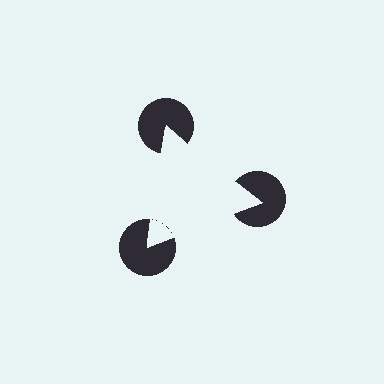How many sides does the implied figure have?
3 sides.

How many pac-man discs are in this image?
There are 3 — one at each vertex of the illusory triangle.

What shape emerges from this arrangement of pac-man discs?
An illusory triangle — its edges are inferred from the aligned wedge cuts in the pac-man discs, not physically drawn.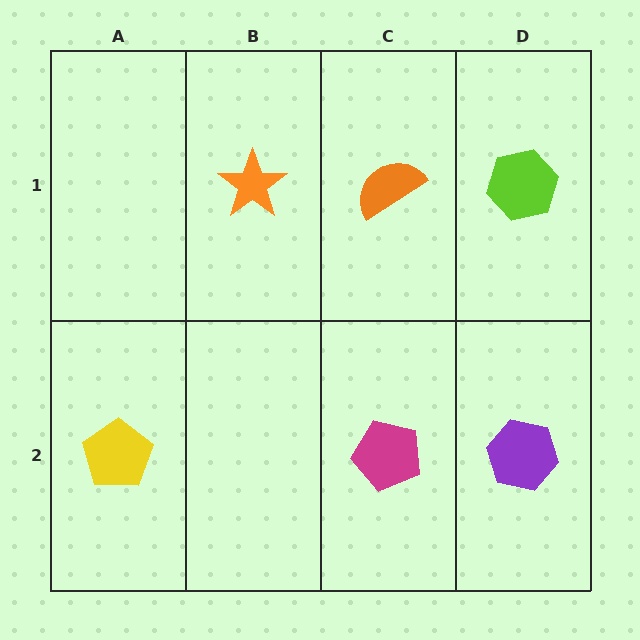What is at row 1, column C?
An orange semicircle.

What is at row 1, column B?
An orange star.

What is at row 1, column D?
A lime hexagon.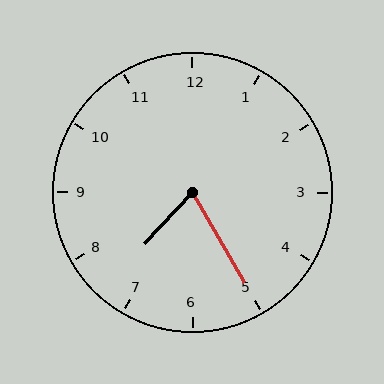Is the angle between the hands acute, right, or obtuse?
It is acute.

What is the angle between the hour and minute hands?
Approximately 72 degrees.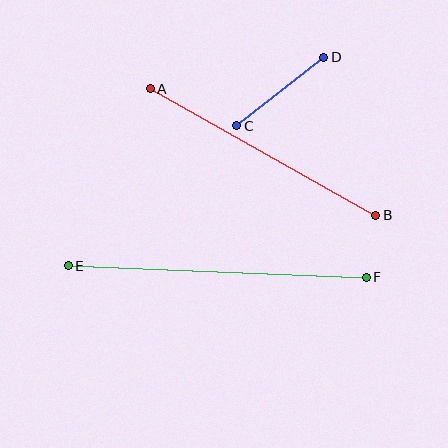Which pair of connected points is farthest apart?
Points E and F are farthest apart.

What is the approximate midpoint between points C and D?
The midpoint is at approximately (280, 92) pixels.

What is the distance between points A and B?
The distance is approximately 259 pixels.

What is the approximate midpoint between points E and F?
The midpoint is at approximately (217, 271) pixels.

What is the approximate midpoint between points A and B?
The midpoint is at approximately (263, 152) pixels.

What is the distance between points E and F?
The distance is approximately 298 pixels.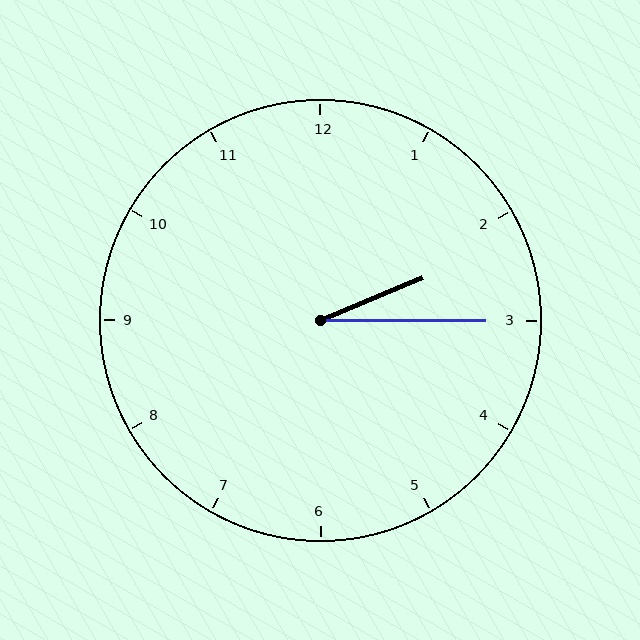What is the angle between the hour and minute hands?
Approximately 22 degrees.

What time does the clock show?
2:15.